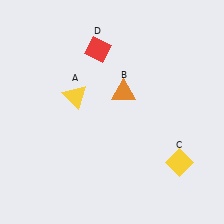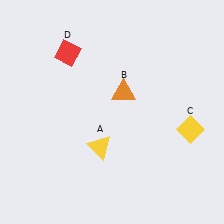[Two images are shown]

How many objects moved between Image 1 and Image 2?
3 objects moved between the two images.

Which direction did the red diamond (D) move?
The red diamond (D) moved left.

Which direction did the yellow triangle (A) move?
The yellow triangle (A) moved down.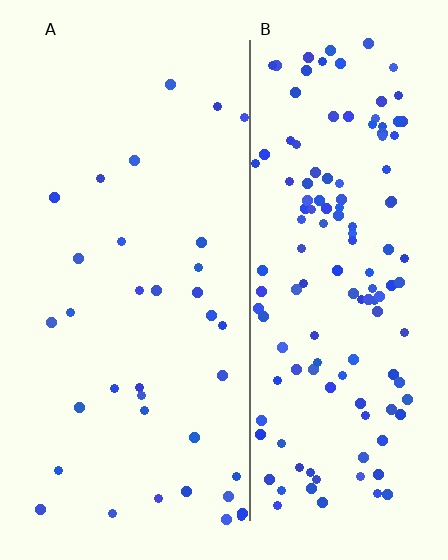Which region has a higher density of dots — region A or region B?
B (the right).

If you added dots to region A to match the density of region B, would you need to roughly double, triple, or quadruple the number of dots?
Approximately quadruple.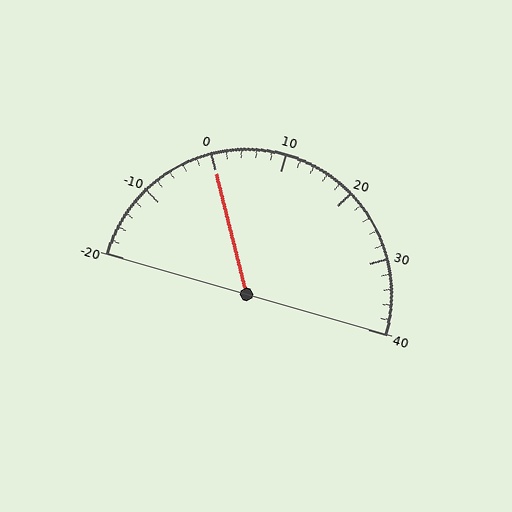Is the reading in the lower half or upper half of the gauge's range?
The reading is in the lower half of the range (-20 to 40).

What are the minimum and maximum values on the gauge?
The gauge ranges from -20 to 40.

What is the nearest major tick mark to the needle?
The nearest major tick mark is 0.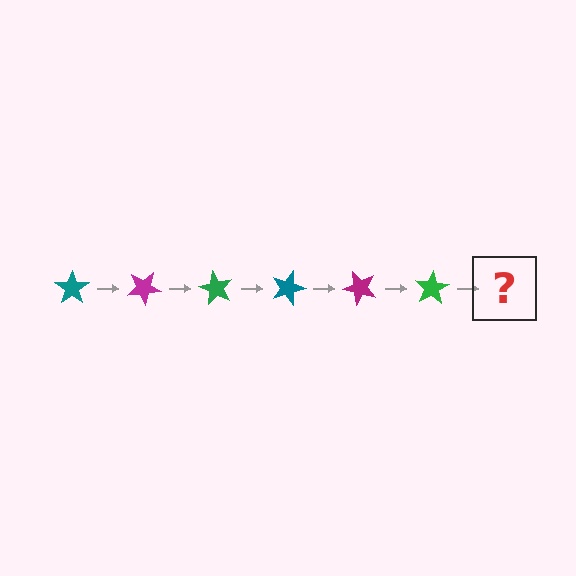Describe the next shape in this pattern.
It should be a teal star, rotated 180 degrees from the start.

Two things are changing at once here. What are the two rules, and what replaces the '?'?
The two rules are that it rotates 30 degrees each step and the color cycles through teal, magenta, and green. The '?' should be a teal star, rotated 180 degrees from the start.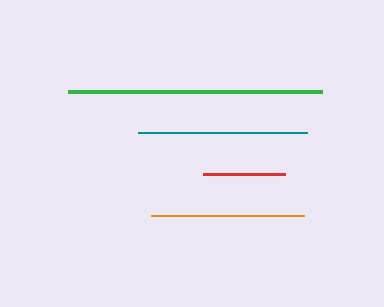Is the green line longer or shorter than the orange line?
The green line is longer than the orange line.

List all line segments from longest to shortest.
From longest to shortest: green, teal, orange, red.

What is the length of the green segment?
The green segment is approximately 254 pixels long.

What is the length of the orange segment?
The orange segment is approximately 152 pixels long.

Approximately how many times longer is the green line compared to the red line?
The green line is approximately 3.1 times the length of the red line.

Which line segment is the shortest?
The red line is the shortest at approximately 82 pixels.